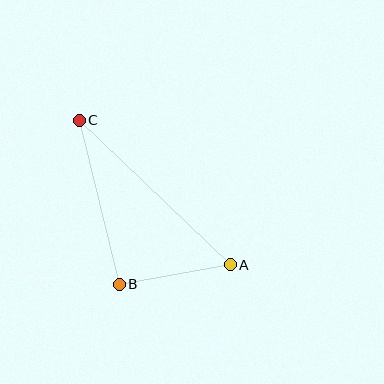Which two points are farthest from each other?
Points A and C are farthest from each other.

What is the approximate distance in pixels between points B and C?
The distance between B and C is approximately 169 pixels.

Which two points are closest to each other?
Points A and B are closest to each other.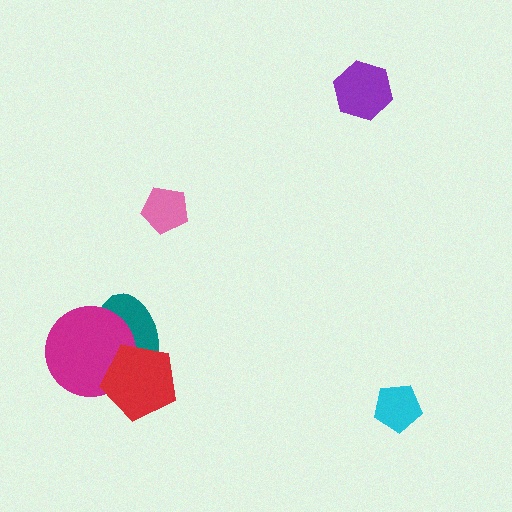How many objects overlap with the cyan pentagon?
0 objects overlap with the cyan pentagon.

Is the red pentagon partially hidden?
No, no other shape covers it.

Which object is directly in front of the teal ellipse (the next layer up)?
The magenta circle is directly in front of the teal ellipse.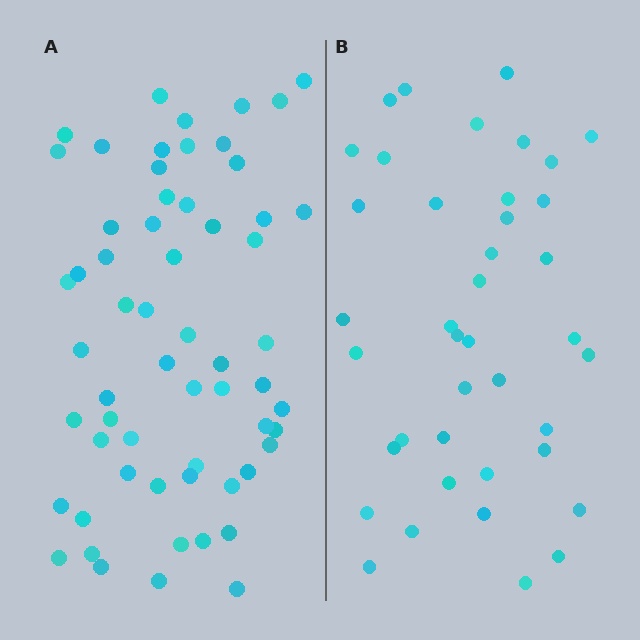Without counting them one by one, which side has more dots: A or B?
Region A (the left region) has more dots.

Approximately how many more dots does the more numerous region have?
Region A has approximately 20 more dots than region B.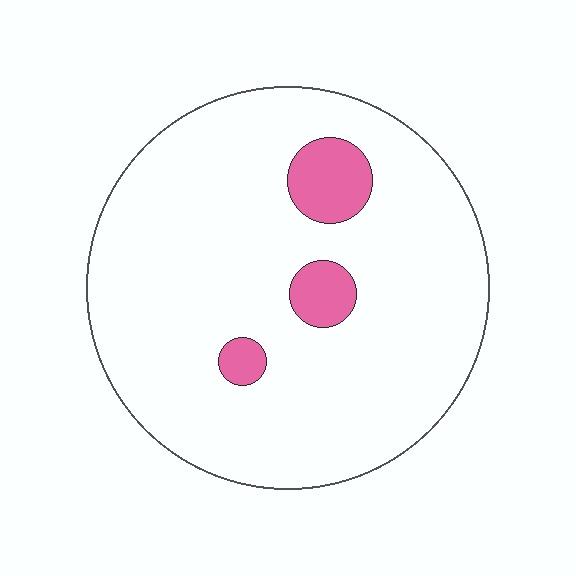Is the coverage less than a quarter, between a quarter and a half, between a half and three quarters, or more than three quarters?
Less than a quarter.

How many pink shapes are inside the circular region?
3.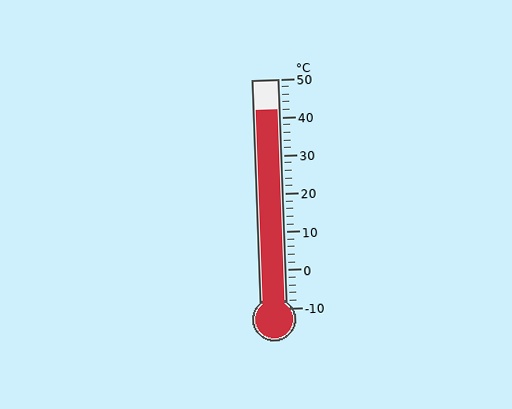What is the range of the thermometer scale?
The thermometer scale ranges from -10°C to 50°C.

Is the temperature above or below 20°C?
The temperature is above 20°C.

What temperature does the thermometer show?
The thermometer shows approximately 42°C.